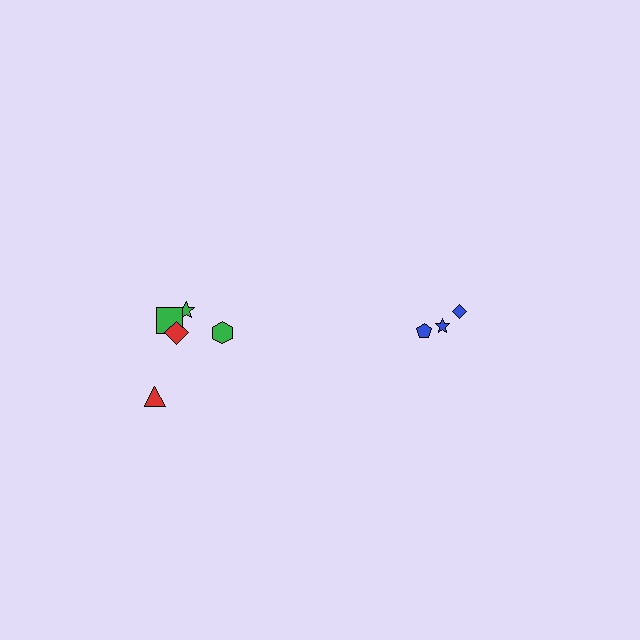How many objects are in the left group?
There are 5 objects.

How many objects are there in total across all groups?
There are 8 objects.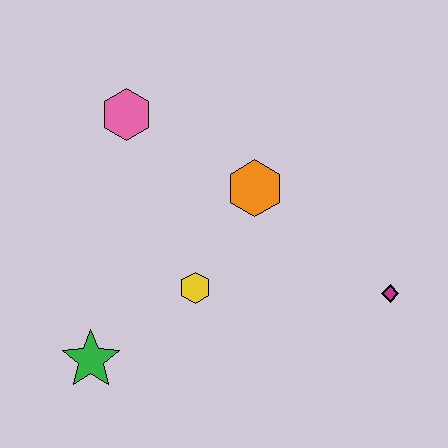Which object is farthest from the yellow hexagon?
The magenta diamond is farthest from the yellow hexagon.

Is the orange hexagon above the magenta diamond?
Yes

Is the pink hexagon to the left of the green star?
No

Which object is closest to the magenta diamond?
The orange hexagon is closest to the magenta diamond.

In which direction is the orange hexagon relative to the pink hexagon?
The orange hexagon is to the right of the pink hexagon.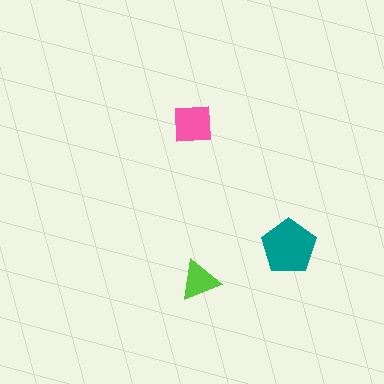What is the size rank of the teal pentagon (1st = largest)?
1st.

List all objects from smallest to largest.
The lime triangle, the pink square, the teal pentagon.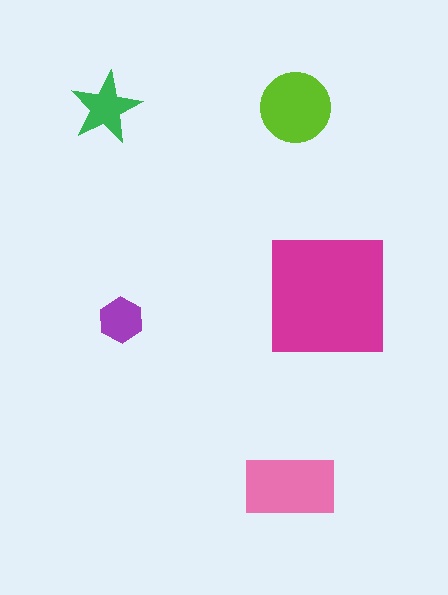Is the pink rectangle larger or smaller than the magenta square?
Smaller.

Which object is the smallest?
The purple hexagon.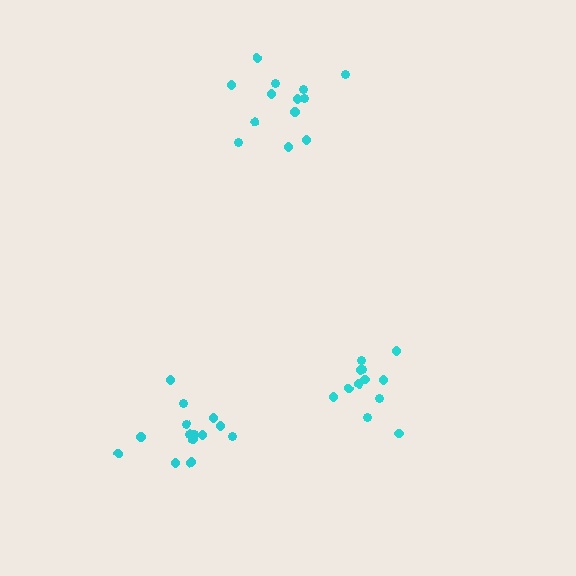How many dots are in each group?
Group 1: 12 dots, Group 2: 13 dots, Group 3: 14 dots (39 total).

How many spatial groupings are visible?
There are 3 spatial groupings.